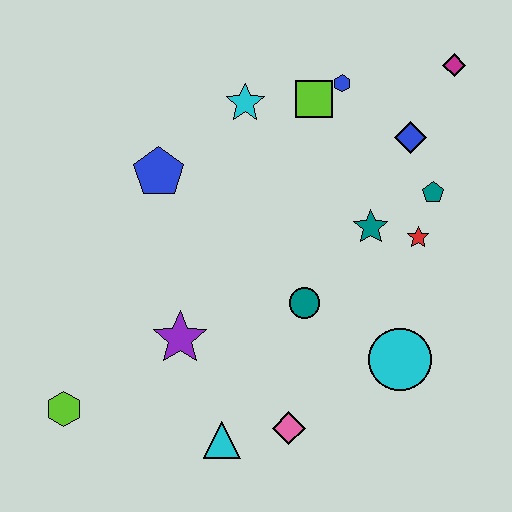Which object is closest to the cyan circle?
The teal circle is closest to the cyan circle.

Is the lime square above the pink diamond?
Yes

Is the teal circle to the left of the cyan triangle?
No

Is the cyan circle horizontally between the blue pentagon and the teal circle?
No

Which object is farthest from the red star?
The lime hexagon is farthest from the red star.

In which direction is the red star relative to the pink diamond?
The red star is above the pink diamond.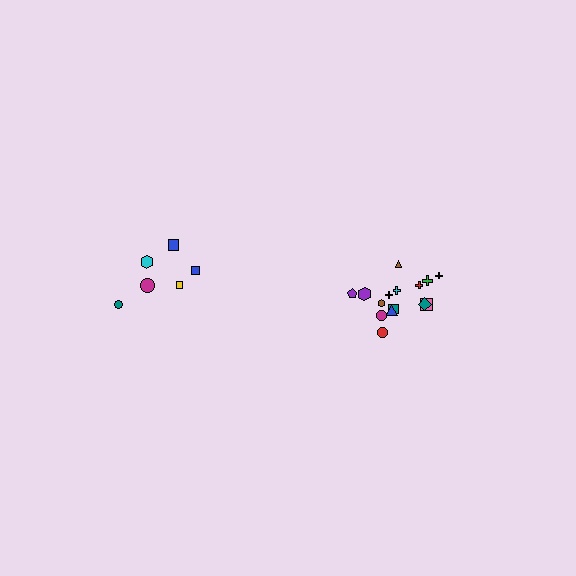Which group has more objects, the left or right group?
The right group.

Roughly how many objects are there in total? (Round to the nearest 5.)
Roughly 20 objects in total.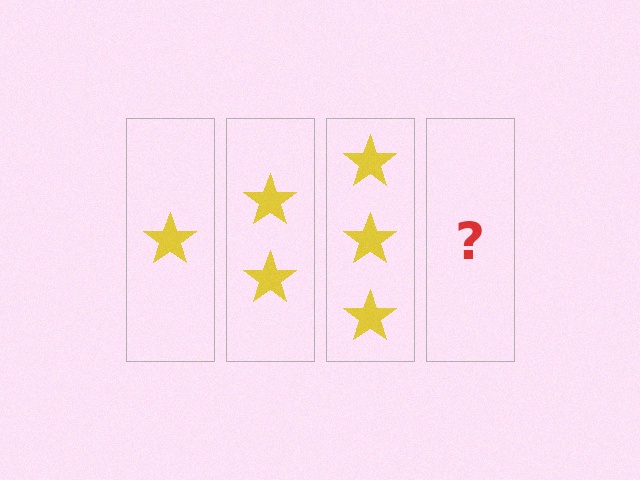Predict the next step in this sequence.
The next step is 4 stars.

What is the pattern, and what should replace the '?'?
The pattern is that each step adds one more star. The '?' should be 4 stars.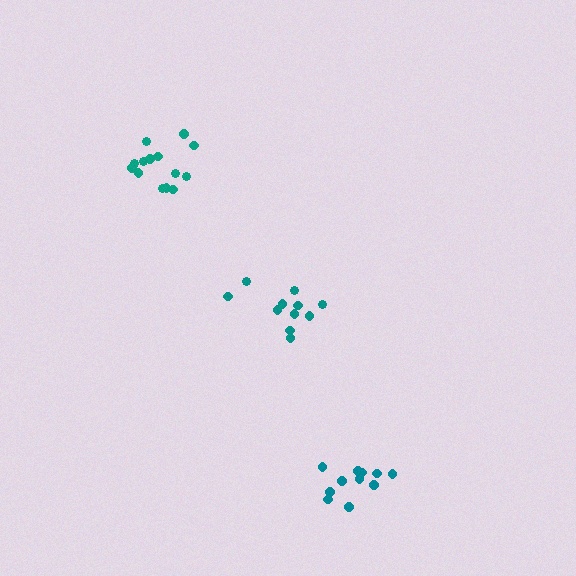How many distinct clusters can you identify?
There are 3 distinct clusters.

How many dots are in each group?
Group 1: 12 dots, Group 2: 14 dots, Group 3: 11 dots (37 total).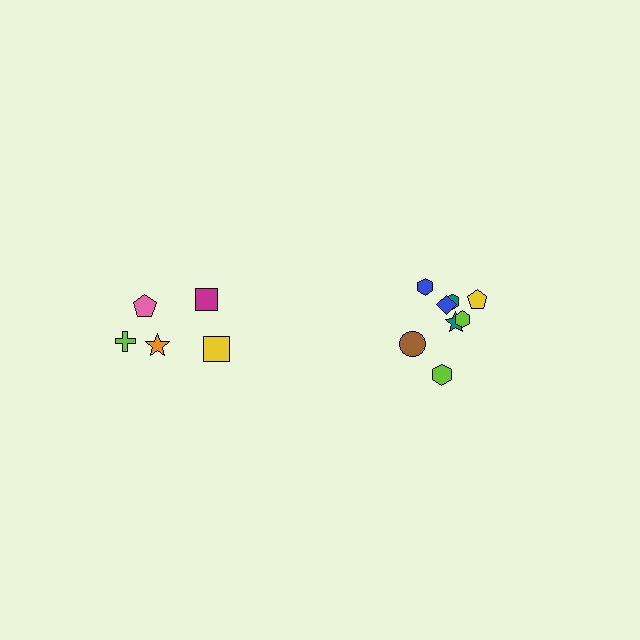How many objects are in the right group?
There are 8 objects.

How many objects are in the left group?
There are 5 objects.